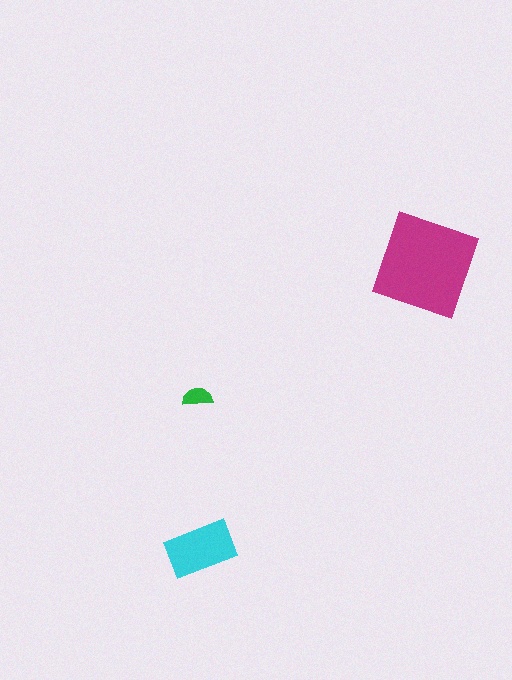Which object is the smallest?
The green semicircle.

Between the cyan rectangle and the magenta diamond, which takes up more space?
The magenta diamond.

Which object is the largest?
The magenta diamond.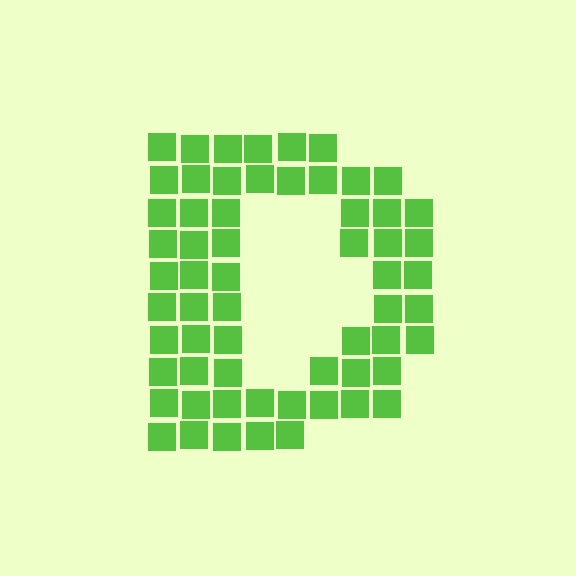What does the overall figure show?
The overall figure shows the letter D.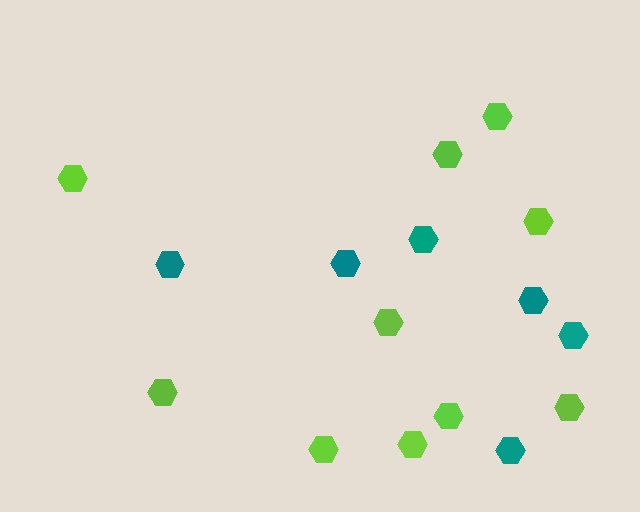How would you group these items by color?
There are 2 groups: one group of lime hexagons (10) and one group of teal hexagons (6).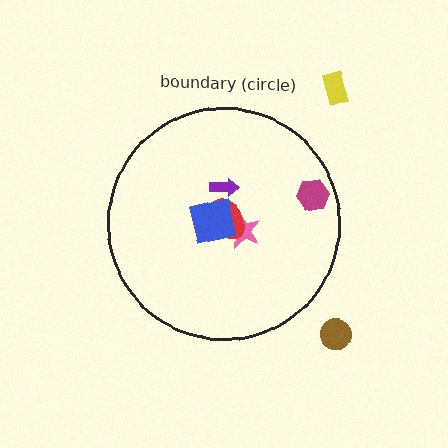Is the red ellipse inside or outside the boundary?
Inside.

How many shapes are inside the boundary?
5 inside, 2 outside.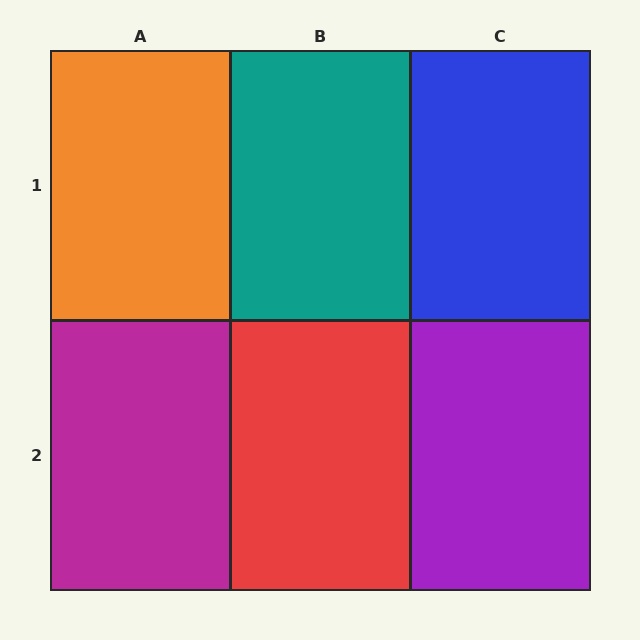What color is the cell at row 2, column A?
Magenta.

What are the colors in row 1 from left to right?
Orange, teal, blue.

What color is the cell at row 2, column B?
Red.